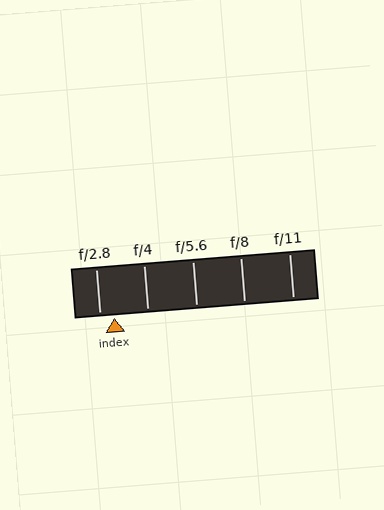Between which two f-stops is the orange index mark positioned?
The index mark is between f/2.8 and f/4.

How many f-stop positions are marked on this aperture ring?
There are 5 f-stop positions marked.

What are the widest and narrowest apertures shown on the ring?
The widest aperture shown is f/2.8 and the narrowest is f/11.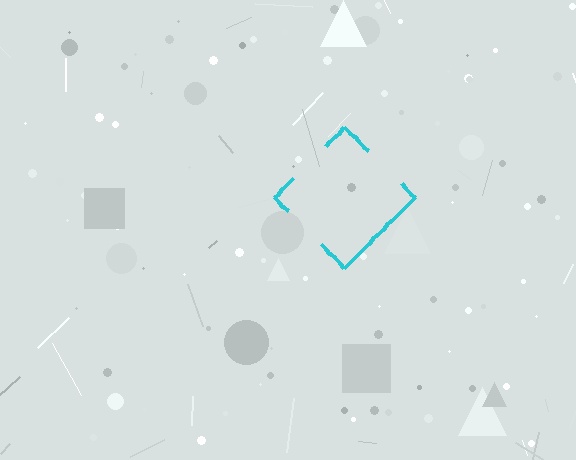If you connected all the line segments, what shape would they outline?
They would outline a diamond.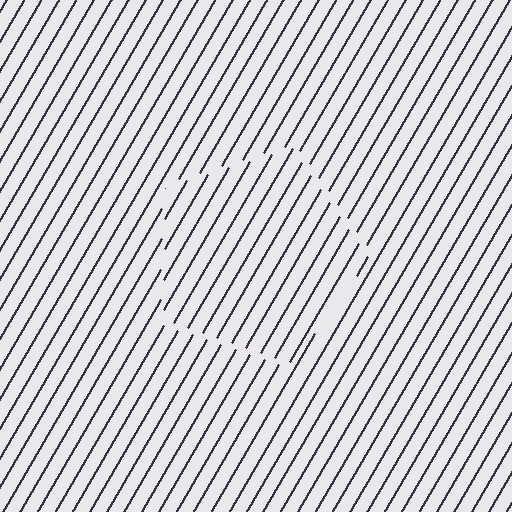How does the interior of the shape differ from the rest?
The interior of the shape contains the same grating, shifted by half a period — the contour is defined by the phase discontinuity where line-ends from the inner and outer gratings abut.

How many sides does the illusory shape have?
5 sides — the line-ends trace a pentagon.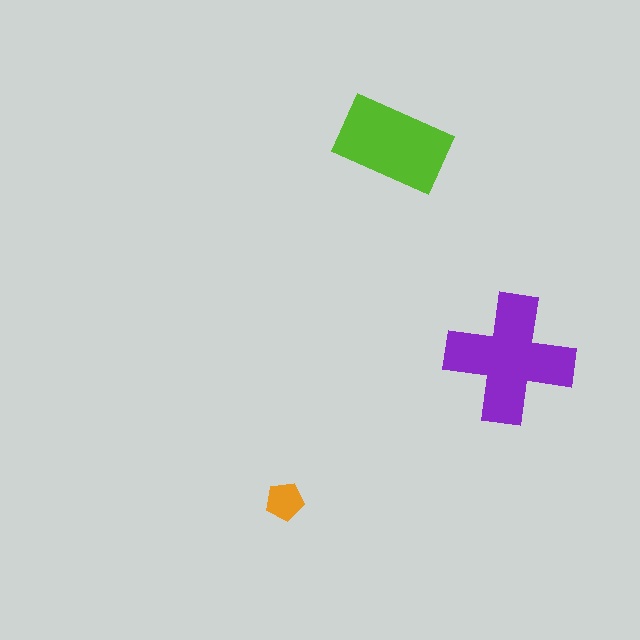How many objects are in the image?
There are 3 objects in the image.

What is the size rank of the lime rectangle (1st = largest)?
2nd.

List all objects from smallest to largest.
The orange pentagon, the lime rectangle, the purple cross.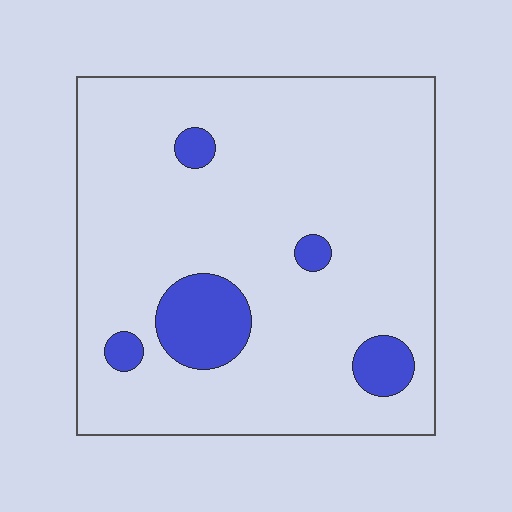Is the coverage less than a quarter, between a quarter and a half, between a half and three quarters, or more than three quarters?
Less than a quarter.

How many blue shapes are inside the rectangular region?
5.